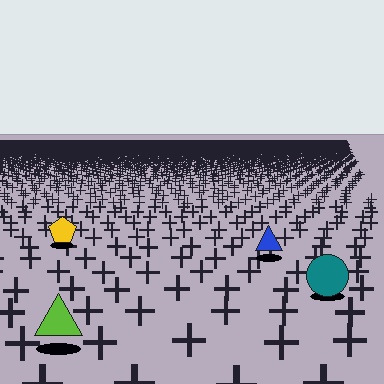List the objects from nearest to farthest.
From nearest to farthest: the lime triangle, the teal circle, the blue triangle, the yellow pentagon.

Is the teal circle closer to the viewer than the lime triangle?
No. The lime triangle is closer — you can tell from the texture gradient: the ground texture is coarser near it.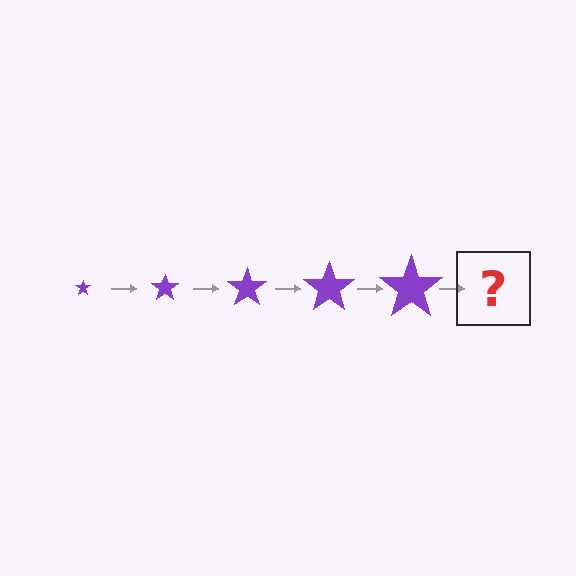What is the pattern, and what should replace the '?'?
The pattern is that the star gets progressively larger each step. The '?' should be a purple star, larger than the previous one.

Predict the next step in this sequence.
The next step is a purple star, larger than the previous one.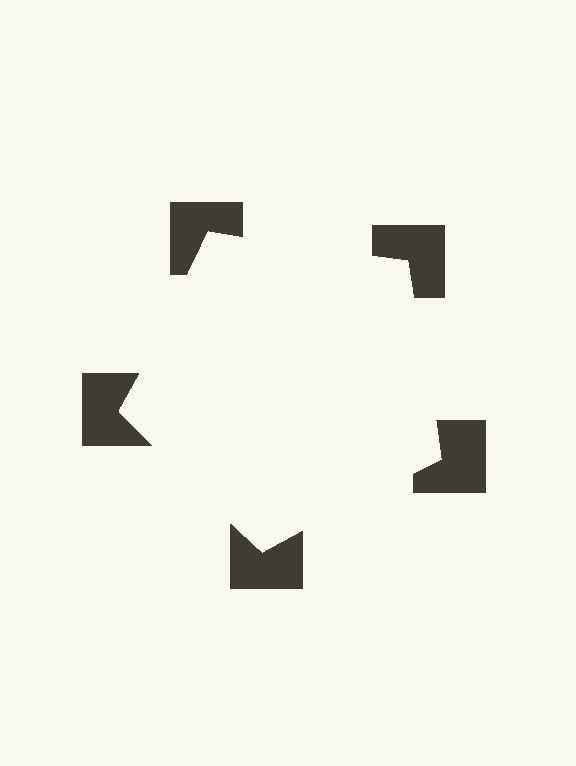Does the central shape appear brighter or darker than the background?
It typically appears slightly brighter than the background, even though no actual brightness change is drawn.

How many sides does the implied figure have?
5 sides.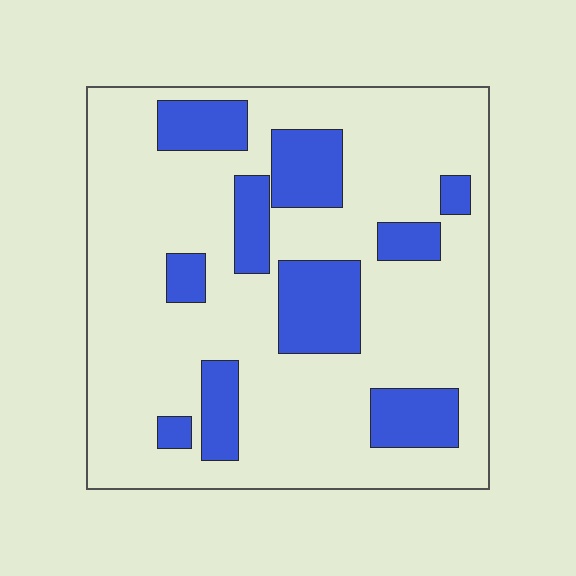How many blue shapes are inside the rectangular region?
10.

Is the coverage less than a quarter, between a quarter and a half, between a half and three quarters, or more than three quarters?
Less than a quarter.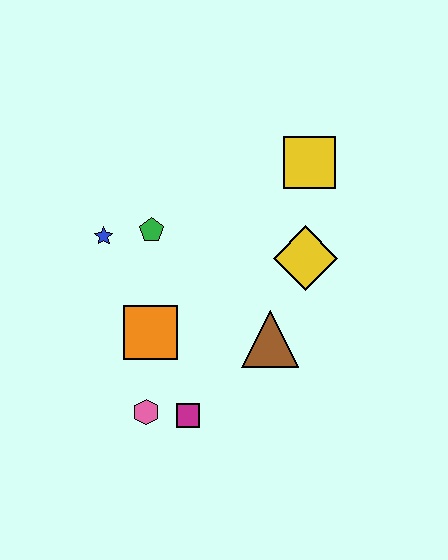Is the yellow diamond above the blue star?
No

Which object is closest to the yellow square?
The yellow diamond is closest to the yellow square.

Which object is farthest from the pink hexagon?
The yellow square is farthest from the pink hexagon.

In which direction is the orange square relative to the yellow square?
The orange square is below the yellow square.